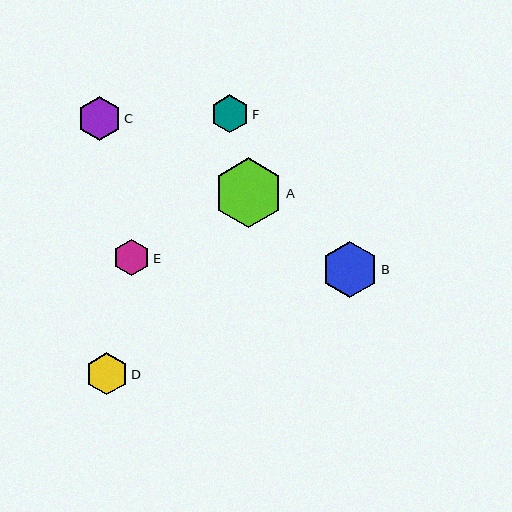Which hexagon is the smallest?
Hexagon E is the smallest with a size of approximately 36 pixels.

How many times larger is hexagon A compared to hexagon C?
Hexagon A is approximately 1.6 times the size of hexagon C.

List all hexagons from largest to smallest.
From largest to smallest: A, B, C, D, F, E.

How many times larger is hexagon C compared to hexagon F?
Hexagon C is approximately 1.2 times the size of hexagon F.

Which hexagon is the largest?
Hexagon A is the largest with a size of approximately 70 pixels.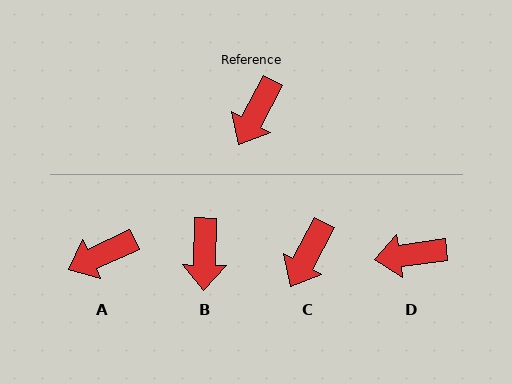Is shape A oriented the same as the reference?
No, it is off by about 37 degrees.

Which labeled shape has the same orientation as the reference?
C.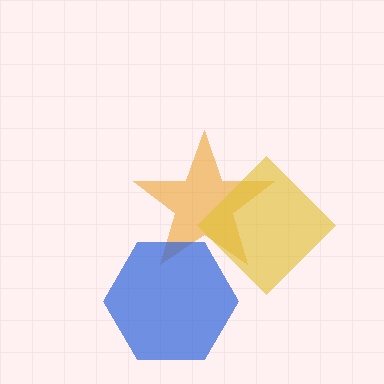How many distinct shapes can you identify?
There are 3 distinct shapes: an orange star, a yellow diamond, a blue hexagon.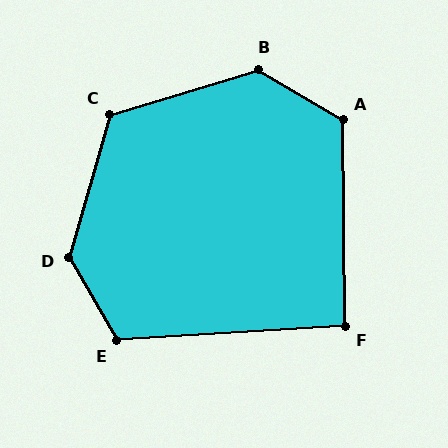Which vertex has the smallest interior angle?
F, at approximately 93 degrees.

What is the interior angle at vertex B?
Approximately 132 degrees (obtuse).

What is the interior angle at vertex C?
Approximately 123 degrees (obtuse).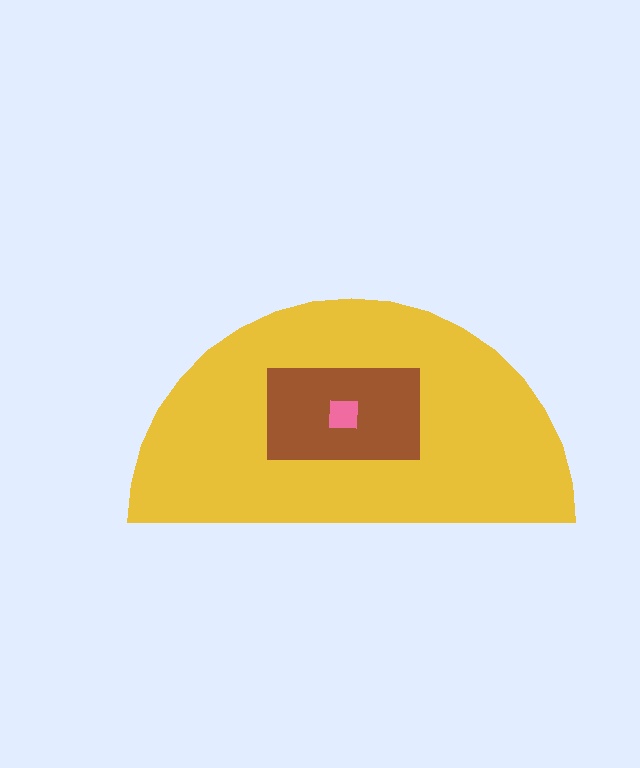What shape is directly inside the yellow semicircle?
The brown rectangle.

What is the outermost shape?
The yellow semicircle.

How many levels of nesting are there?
3.